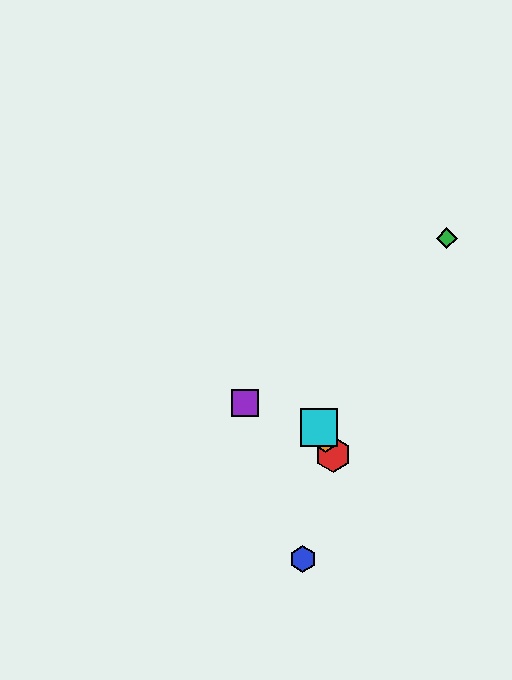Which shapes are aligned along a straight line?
The red hexagon, the yellow square, the orange hexagon, the cyan square are aligned along a straight line.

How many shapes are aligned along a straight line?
4 shapes (the red hexagon, the yellow square, the orange hexagon, the cyan square) are aligned along a straight line.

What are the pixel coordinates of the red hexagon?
The red hexagon is at (333, 454).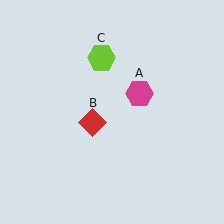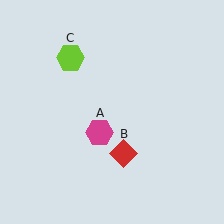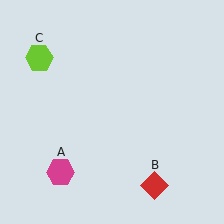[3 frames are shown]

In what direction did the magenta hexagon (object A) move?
The magenta hexagon (object A) moved down and to the left.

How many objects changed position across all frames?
3 objects changed position: magenta hexagon (object A), red diamond (object B), lime hexagon (object C).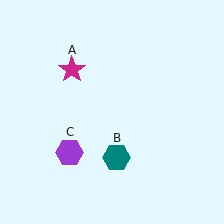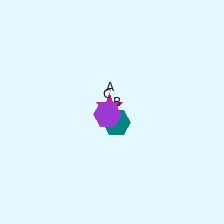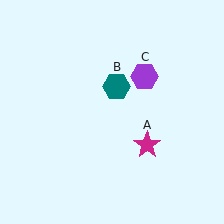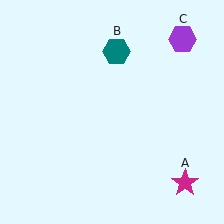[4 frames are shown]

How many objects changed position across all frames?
3 objects changed position: magenta star (object A), teal hexagon (object B), purple hexagon (object C).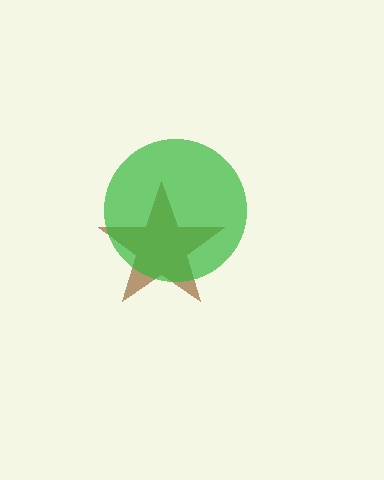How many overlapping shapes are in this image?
There are 2 overlapping shapes in the image.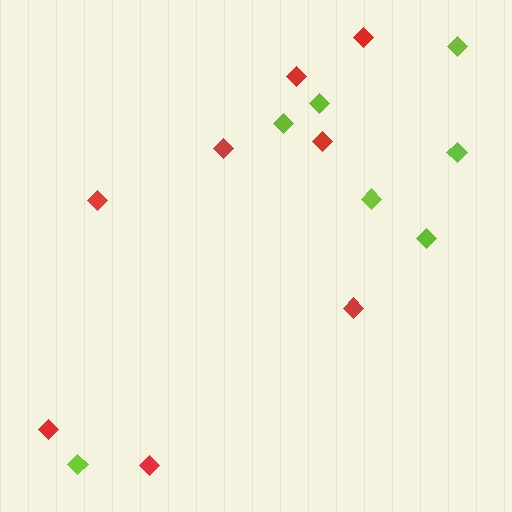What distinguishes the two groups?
There are 2 groups: one group of lime diamonds (7) and one group of red diamonds (8).